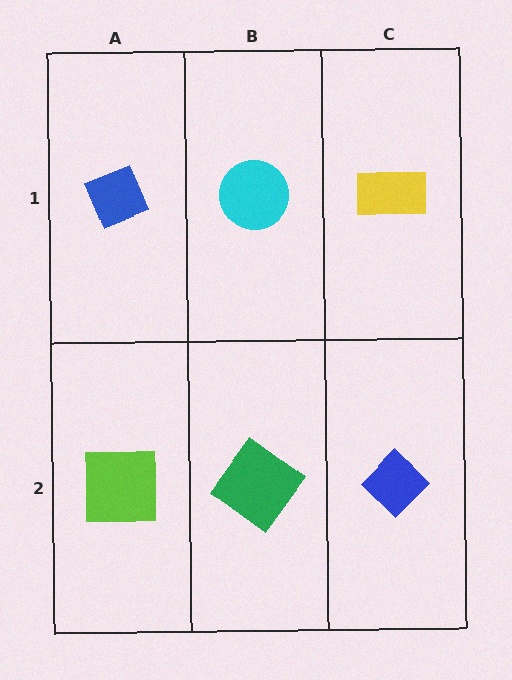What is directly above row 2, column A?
A blue diamond.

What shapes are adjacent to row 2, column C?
A yellow rectangle (row 1, column C), a green diamond (row 2, column B).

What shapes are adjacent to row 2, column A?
A blue diamond (row 1, column A), a green diamond (row 2, column B).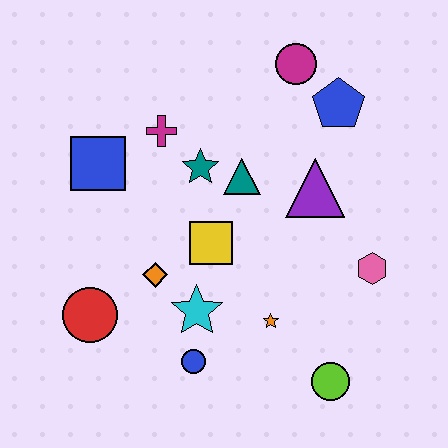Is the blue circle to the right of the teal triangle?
No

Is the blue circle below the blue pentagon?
Yes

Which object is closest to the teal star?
The teal triangle is closest to the teal star.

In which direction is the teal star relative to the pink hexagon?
The teal star is to the left of the pink hexagon.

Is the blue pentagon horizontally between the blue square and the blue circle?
No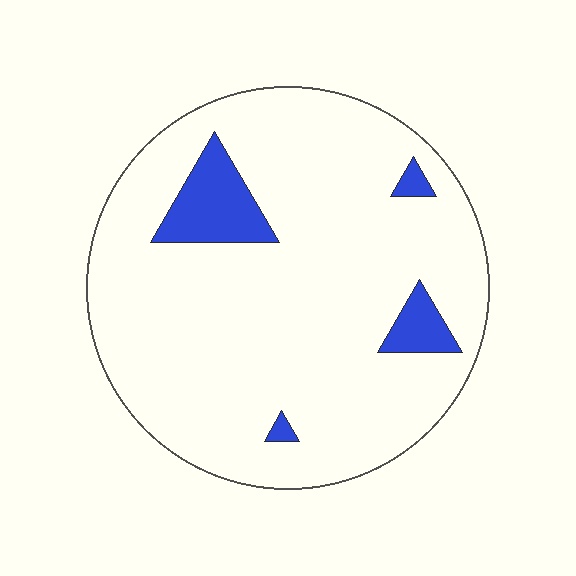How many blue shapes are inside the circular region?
4.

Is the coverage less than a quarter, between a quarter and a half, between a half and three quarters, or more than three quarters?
Less than a quarter.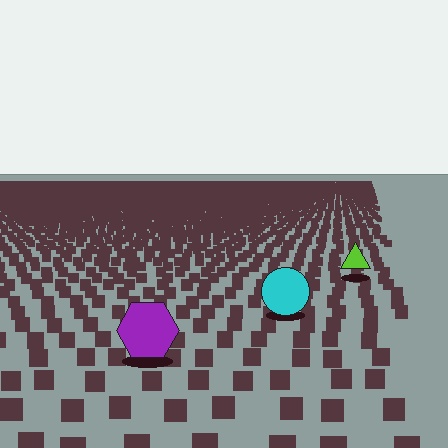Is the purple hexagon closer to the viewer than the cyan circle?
Yes. The purple hexagon is closer — you can tell from the texture gradient: the ground texture is coarser near it.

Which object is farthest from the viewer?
The lime triangle is farthest from the viewer. It appears smaller and the ground texture around it is denser.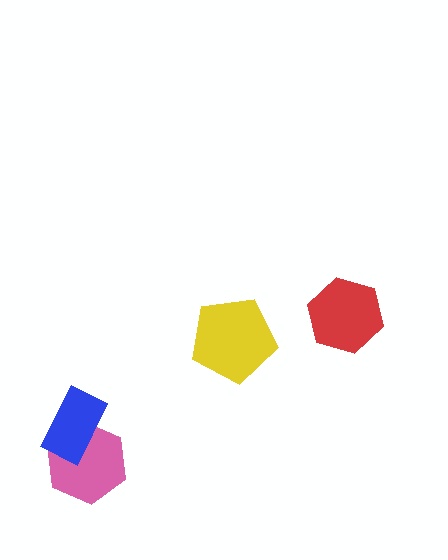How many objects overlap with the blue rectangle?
1 object overlaps with the blue rectangle.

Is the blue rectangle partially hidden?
No, no other shape covers it.